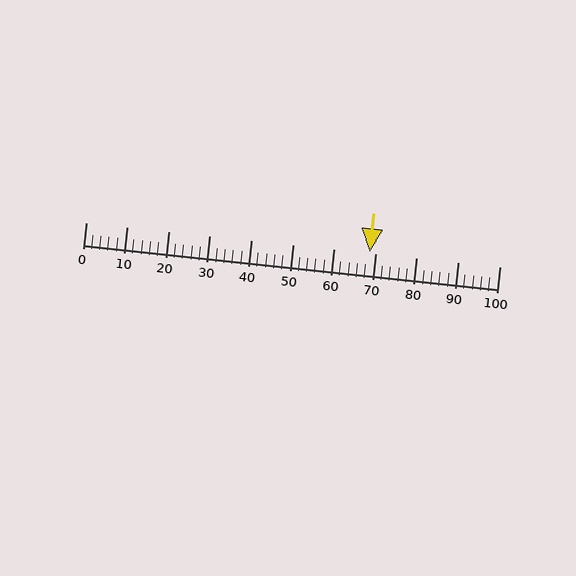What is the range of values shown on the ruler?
The ruler shows values from 0 to 100.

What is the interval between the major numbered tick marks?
The major tick marks are spaced 10 units apart.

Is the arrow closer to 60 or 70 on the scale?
The arrow is closer to 70.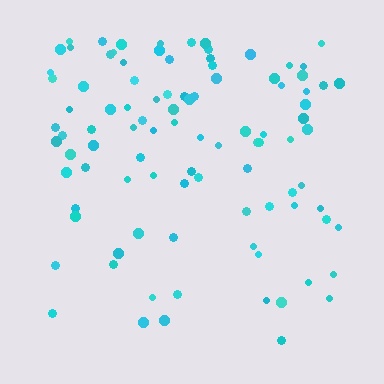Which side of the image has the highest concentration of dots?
The top.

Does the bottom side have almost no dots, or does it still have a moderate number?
Still a moderate number, just noticeably fewer than the top.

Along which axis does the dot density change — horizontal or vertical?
Vertical.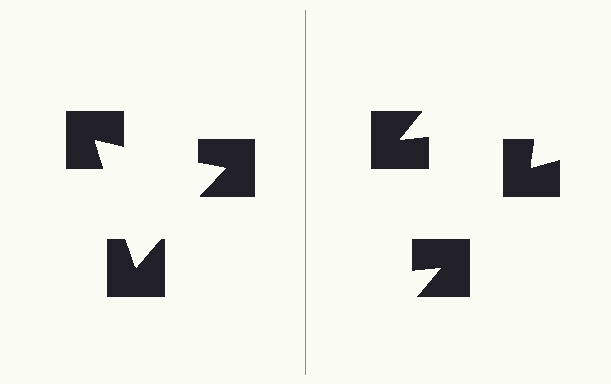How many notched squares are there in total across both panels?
6 — 3 on each side.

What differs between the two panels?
The notched squares are positioned identically on both sides; only the wedge orientations differ. On the left they align to a triangle; on the right they are misaligned.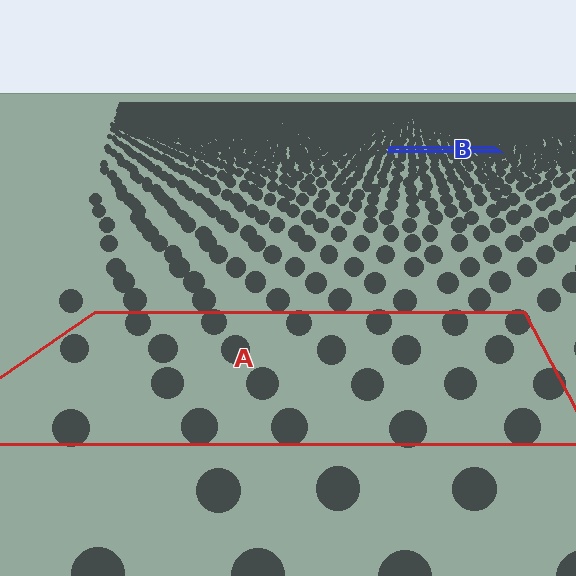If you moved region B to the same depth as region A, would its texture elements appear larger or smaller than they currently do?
They would appear larger. At a closer depth, the same texture elements are projected at a bigger on-screen size.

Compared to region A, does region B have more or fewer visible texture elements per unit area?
Region B has more texture elements per unit area — they are packed more densely because it is farther away.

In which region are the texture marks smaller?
The texture marks are smaller in region B, because it is farther away.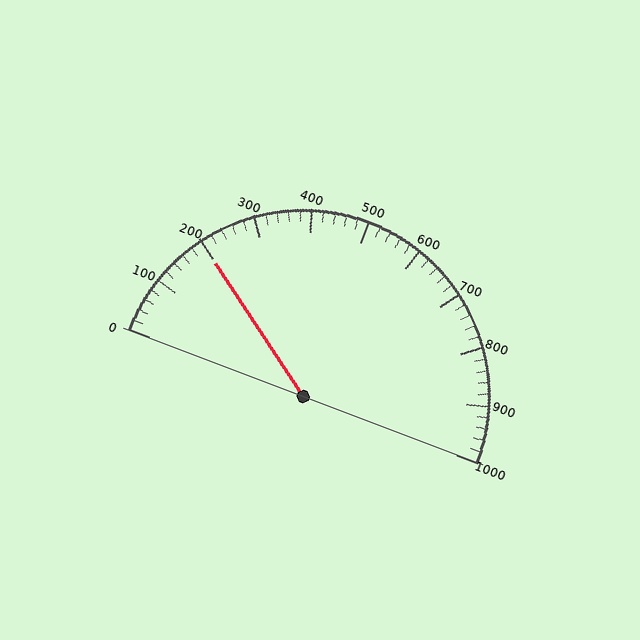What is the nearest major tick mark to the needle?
The nearest major tick mark is 200.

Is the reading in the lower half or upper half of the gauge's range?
The reading is in the lower half of the range (0 to 1000).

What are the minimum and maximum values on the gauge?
The gauge ranges from 0 to 1000.